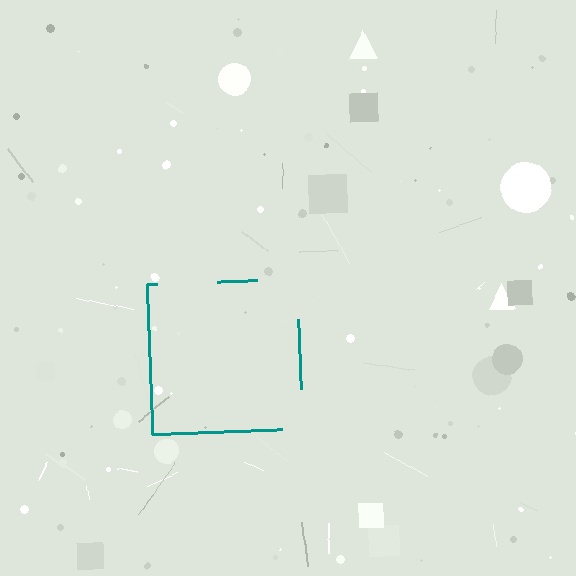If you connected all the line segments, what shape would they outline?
They would outline a square.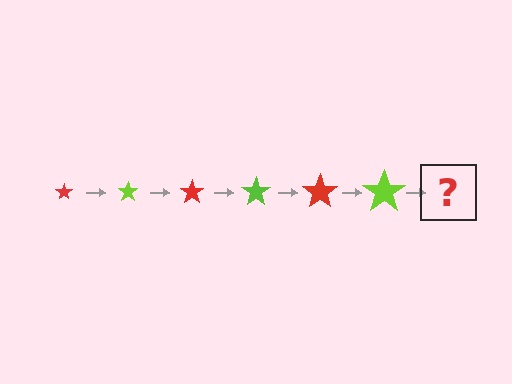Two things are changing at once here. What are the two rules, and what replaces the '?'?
The two rules are that the star grows larger each step and the color cycles through red and lime. The '?' should be a red star, larger than the previous one.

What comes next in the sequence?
The next element should be a red star, larger than the previous one.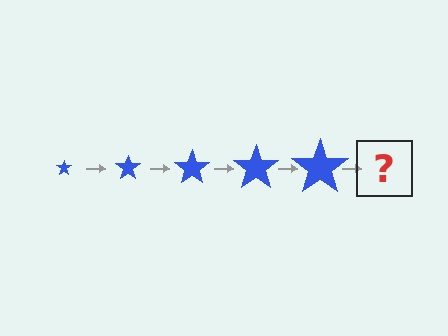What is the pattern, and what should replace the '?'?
The pattern is that the star gets progressively larger each step. The '?' should be a blue star, larger than the previous one.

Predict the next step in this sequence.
The next step is a blue star, larger than the previous one.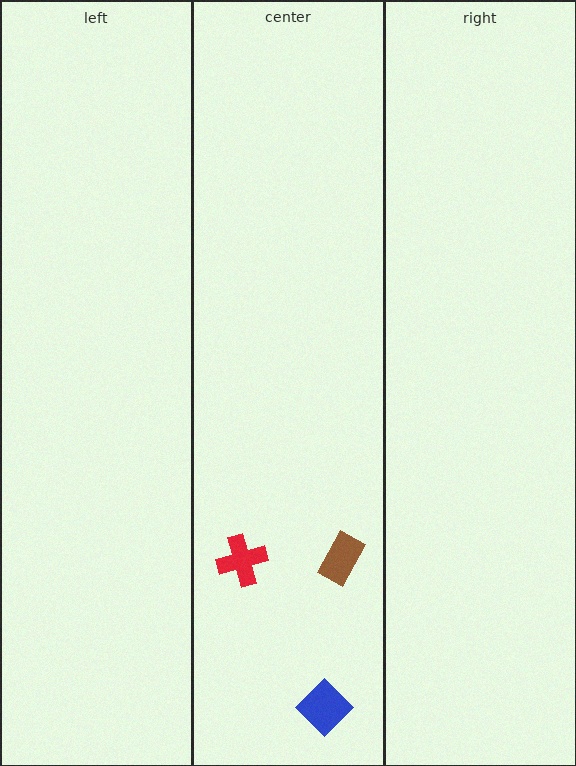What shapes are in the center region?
The red cross, the brown rectangle, the blue diamond.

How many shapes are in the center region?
3.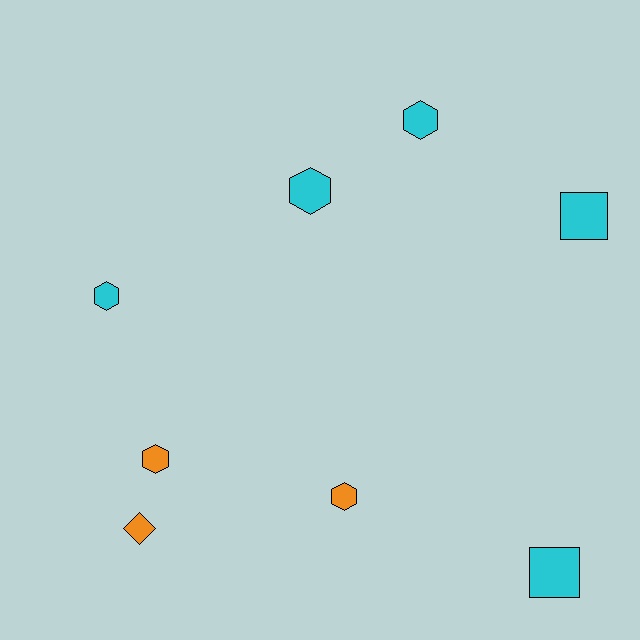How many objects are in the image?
There are 8 objects.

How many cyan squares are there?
There are 2 cyan squares.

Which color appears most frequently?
Cyan, with 5 objects.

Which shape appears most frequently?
Hexagon, with 5 objects.